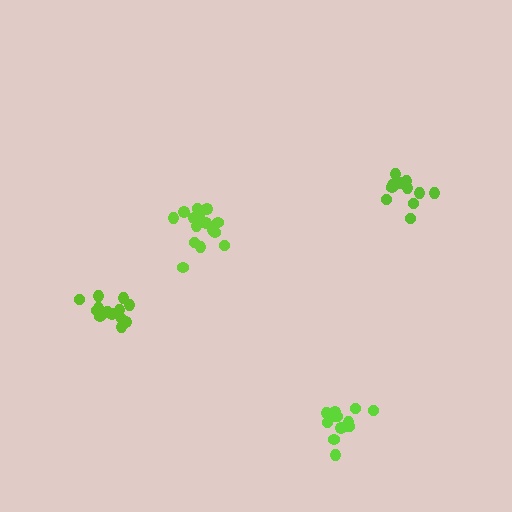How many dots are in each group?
Group 1: 13 dots, Group 2: 12 dots, Group 3: 13 dots, Group 4: 16 dots (54 total).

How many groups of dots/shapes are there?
There are 4 groups.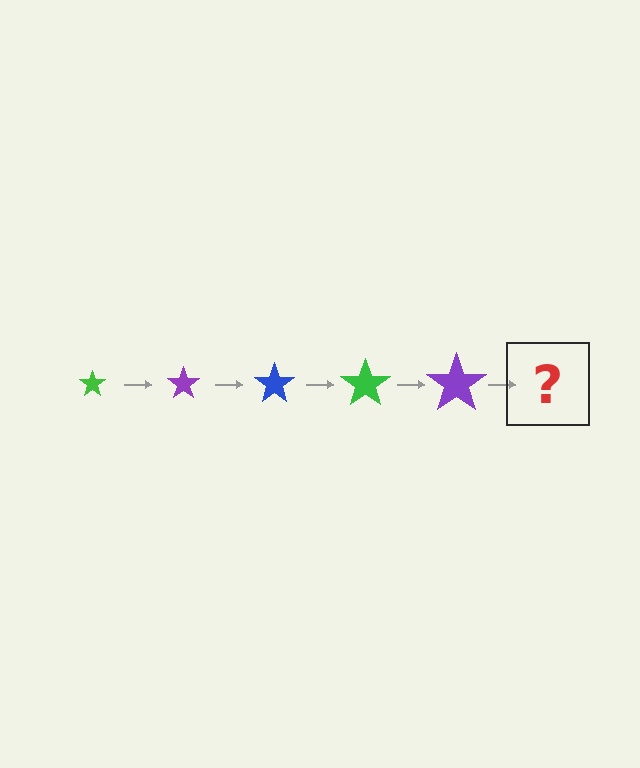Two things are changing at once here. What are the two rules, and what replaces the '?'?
The two rules are that the star grows larger each step and the color cycles through green, purple, and blue. The '?' should be a blue star, larger than the previous one.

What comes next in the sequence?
The next element should be a blue star, larger than the previous one.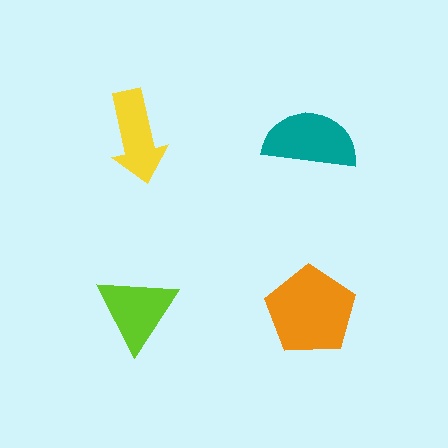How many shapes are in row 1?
2 shapes.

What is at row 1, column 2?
A teal semicircle.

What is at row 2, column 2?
An orange pentagon.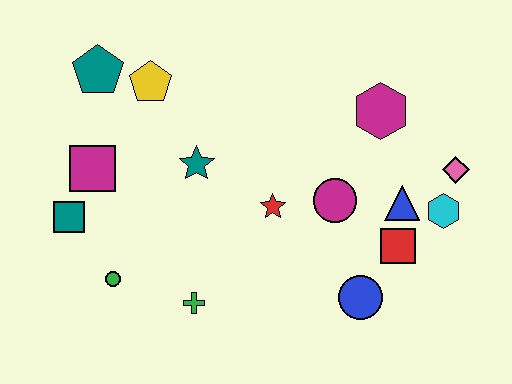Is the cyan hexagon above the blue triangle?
No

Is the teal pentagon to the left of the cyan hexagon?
Yes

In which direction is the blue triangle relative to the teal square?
The blue triangle is to the right of the teal square.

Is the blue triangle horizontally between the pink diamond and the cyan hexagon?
No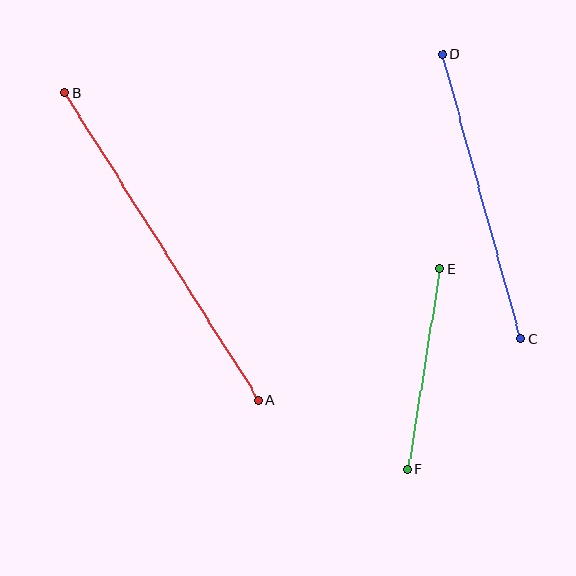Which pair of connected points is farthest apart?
Points A and B are farthest apart.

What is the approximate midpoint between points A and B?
The midpoint is at approximately (162, 246) pixels.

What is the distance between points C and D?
The distance is approximately 295 pixels.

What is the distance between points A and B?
The distance is approximately 364 pixels.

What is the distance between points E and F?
The distance is approximately 203 pixels.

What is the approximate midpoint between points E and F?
The midpoint is at approximately (424, 369) pixels.